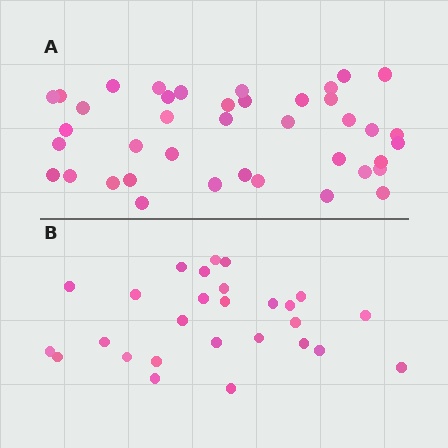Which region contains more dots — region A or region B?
Region A (the top region) has more dots.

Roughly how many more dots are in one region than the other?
Region A has approximately 15 more dots than region B.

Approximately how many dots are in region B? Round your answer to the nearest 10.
About 30 dots. (The exact count is 27, which rounds to 30.)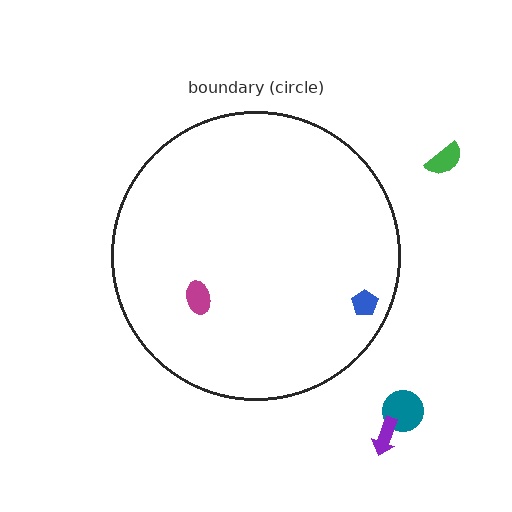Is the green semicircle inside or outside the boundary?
Outside.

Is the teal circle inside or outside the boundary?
Outside.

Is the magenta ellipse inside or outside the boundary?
Inside.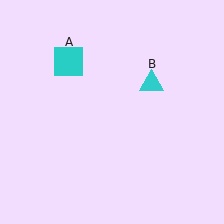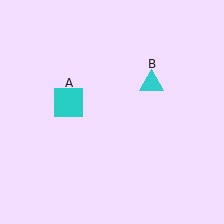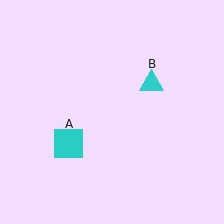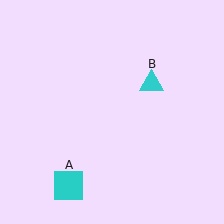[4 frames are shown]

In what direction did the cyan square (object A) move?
The cyan square (object A) moved down.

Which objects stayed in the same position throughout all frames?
Cyan triangle (object B) remained stationary.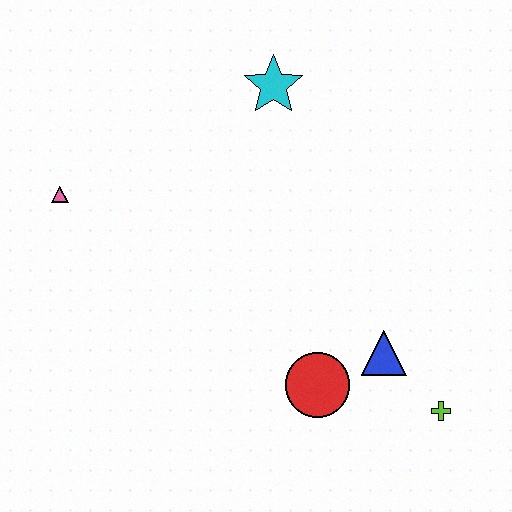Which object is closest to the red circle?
The blue triangle is closest to the red circle.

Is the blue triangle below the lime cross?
No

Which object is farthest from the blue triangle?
The pink triangle is farthest from the blue triangle.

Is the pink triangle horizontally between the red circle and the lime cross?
No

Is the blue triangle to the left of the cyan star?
No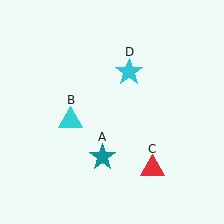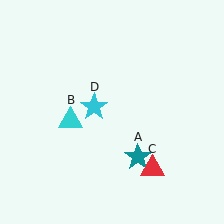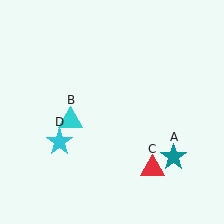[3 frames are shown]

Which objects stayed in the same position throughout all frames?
Cyan triangle (object B) and red triangle (object C) remained stationary.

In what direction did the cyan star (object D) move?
The cyan star (object D) moved down and to the left.